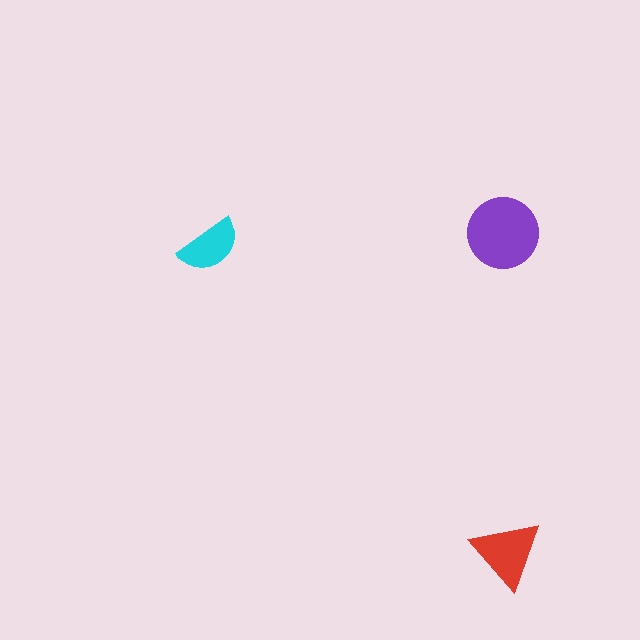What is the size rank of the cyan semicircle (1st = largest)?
3rd.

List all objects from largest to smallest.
The purple circle, the red triangle, the cyan semicircle.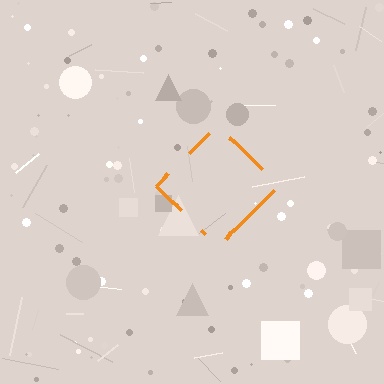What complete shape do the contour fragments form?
The contour fragments form a diamond.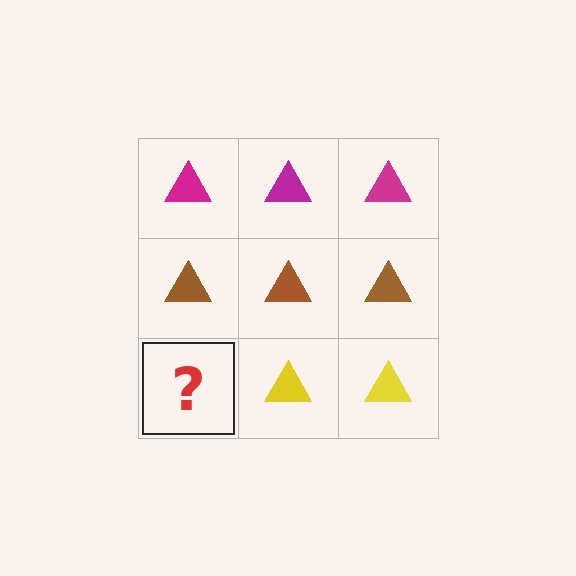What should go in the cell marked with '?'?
The missing cell should contain a yellow triangle.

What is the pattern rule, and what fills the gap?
The rule is that each row has a consistent color. The gap should be filled with a yellow triangle.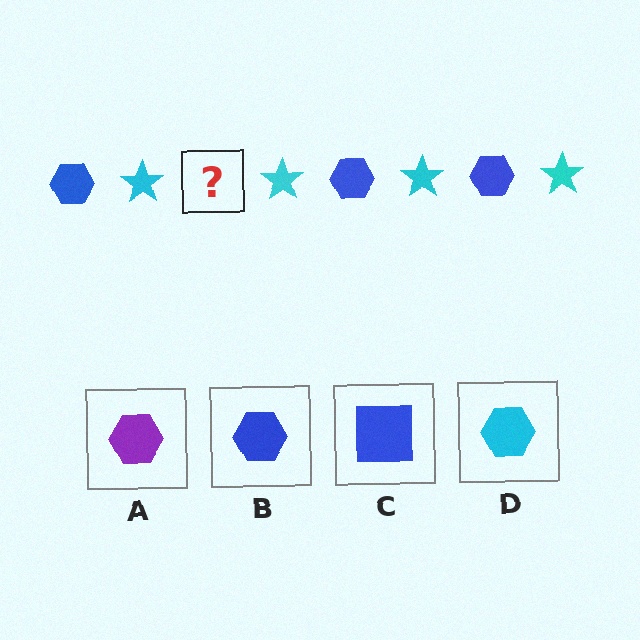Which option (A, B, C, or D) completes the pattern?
B.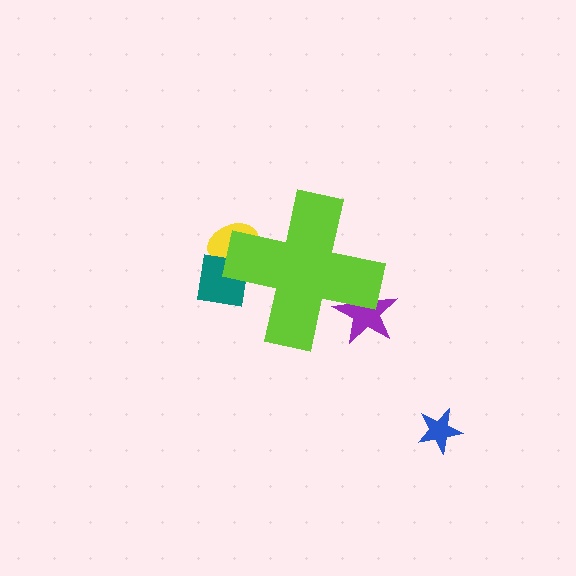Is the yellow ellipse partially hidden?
Yes, the yellow ellipse is partially hidden behind the lime cross.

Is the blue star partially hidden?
No, the blue star is fully visible.